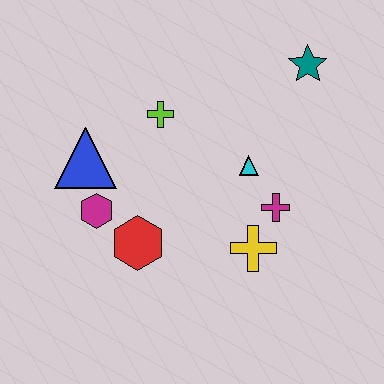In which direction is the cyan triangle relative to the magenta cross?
The cyan triangle is above the magenta cross.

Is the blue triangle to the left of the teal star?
Yes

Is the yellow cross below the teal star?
Yes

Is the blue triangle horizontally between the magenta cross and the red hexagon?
No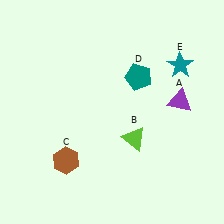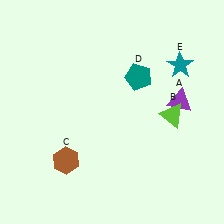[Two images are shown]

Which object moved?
The lime triangle (B) moved right.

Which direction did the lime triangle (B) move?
The lime triangle (B) moved right.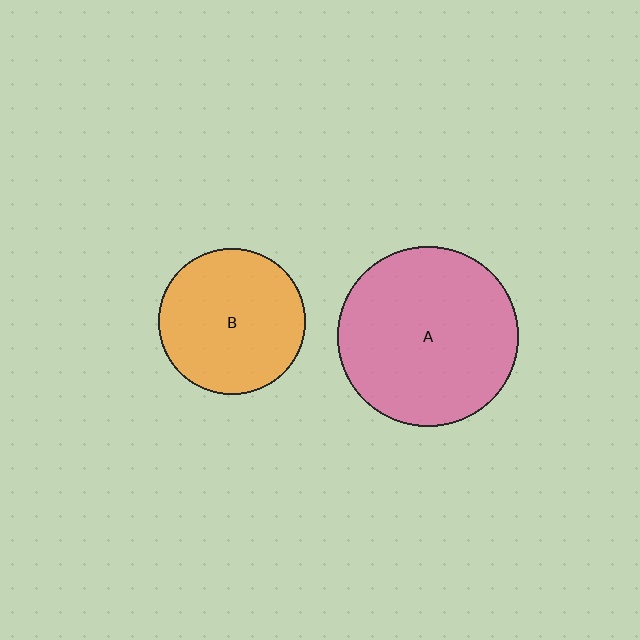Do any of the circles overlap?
No, none of the circles overlap.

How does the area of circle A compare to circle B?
Approximately 1.5 times.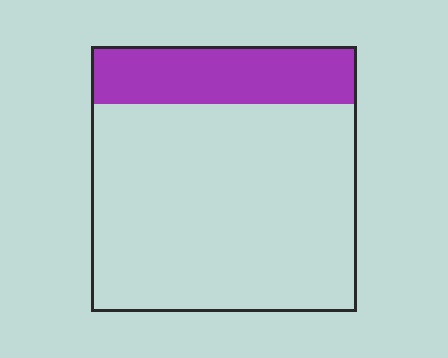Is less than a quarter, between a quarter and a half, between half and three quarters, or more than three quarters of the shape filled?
Less than a quarter.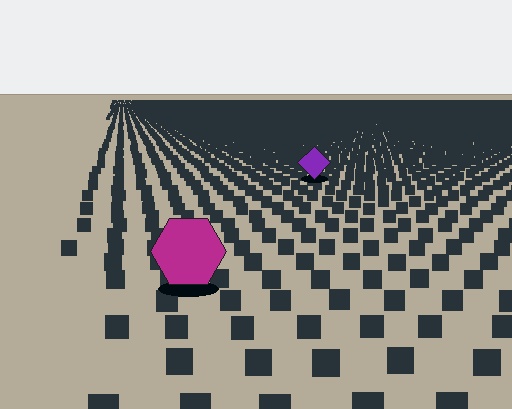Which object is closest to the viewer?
The magenta hexagon is closest. The texture marks near it are larger and more spread out.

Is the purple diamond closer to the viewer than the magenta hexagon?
No. The magenta hexagon is closer — you can tell from the texture gradient: the ground texture is coarser near it.